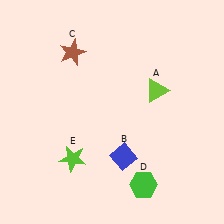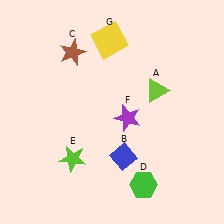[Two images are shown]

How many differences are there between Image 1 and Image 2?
There are 2 differences between the two images.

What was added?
A purple star (F), a yellow square (G) were added in Image 2.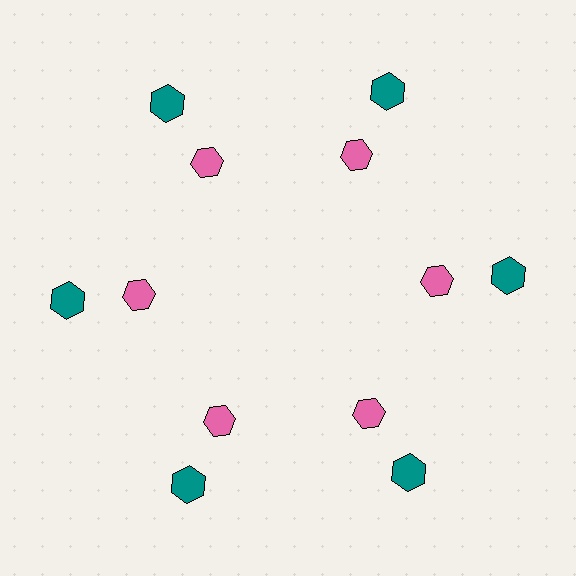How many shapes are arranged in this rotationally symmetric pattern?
There are 12 shapes, arranged in 6 groups of 2.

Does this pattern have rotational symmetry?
Yes, this pattern has 6-fold rotational symmetry. It looks the same after rotating 60 degrees around the center.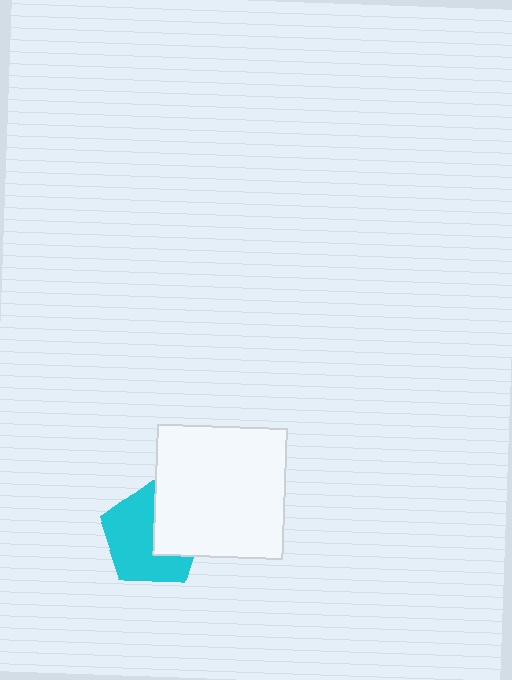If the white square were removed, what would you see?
You would see the complete cyan pentagon.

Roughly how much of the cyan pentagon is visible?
About half of it is visible (roughly 62%).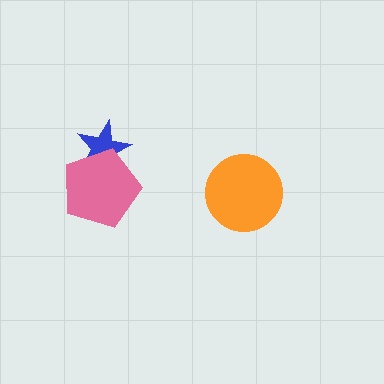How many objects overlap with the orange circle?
0 objects overlap with the orange circle.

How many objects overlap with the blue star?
1 object overlaps with the blue star.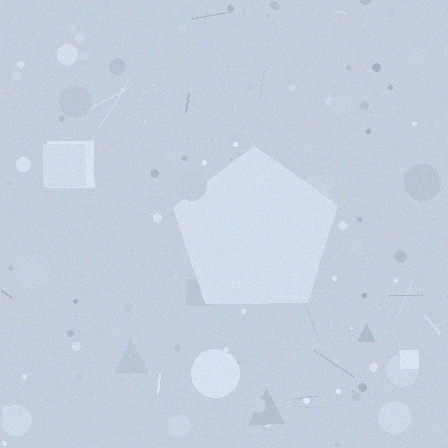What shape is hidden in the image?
A pentagon is hidden in the image.